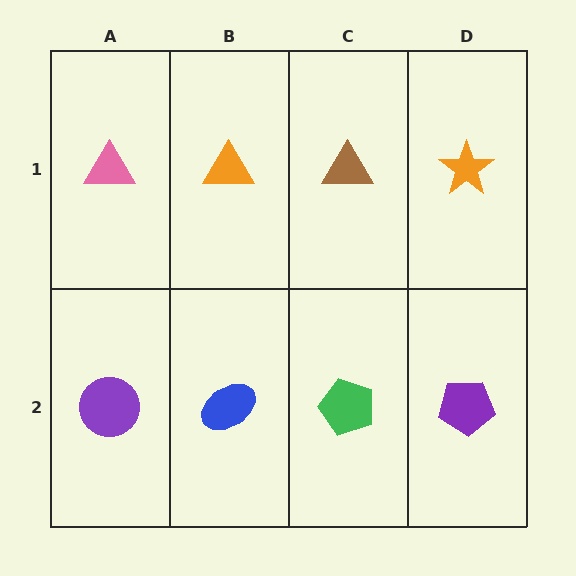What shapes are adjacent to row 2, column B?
An orange triangle (row 1, column B), a purple circle (row 2, column A), a green pentagon (row 2, column C).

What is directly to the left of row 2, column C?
A blue ellipse.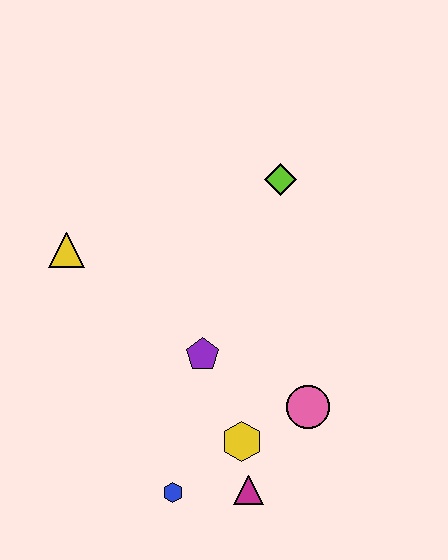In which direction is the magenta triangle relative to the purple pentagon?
The magenta triangle is below the purple pentagon.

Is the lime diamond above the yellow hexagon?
Yes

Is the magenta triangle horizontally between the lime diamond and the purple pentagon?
Yes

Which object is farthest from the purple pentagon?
The lime diamond is farthest from the purple pentagon.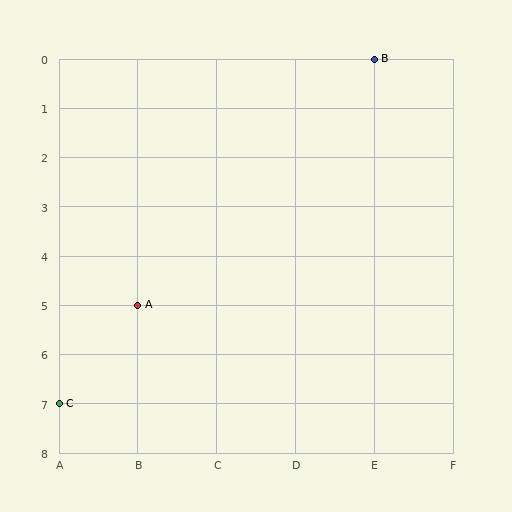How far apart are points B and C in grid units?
Points B and C are 4 columns and 7 rows apart (about 8.1 grid units diagonally).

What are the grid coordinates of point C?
Point C is at grid coordinates (A, 7).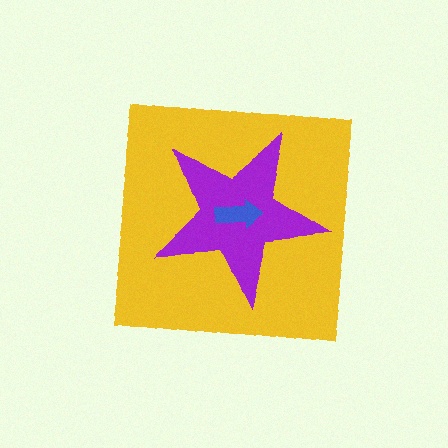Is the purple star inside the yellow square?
Yes.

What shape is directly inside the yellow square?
The purple star.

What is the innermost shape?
The blue arrow.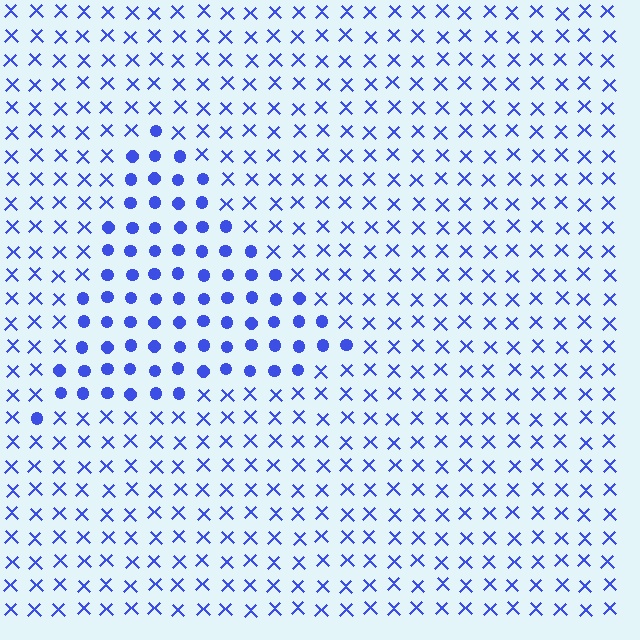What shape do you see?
I see a triangle.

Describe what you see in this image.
The image is filled with small blue elements arranged in a uniform grid. A triangle-shaped region contains circles, while the surrounding area contains X marks. The boundary is defined purely by the change in element shape.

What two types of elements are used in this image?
The image uses circles inside the triangle region and X marks outside it.